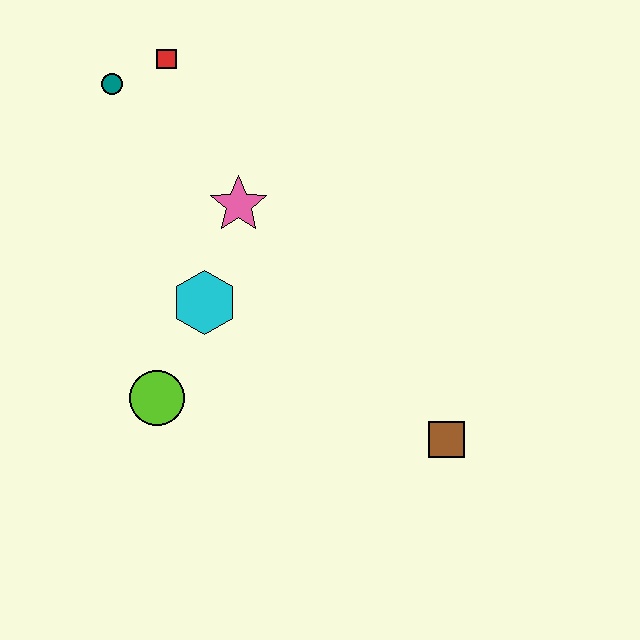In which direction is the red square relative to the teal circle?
The red square is to the right of the teal circle.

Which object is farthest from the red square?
The brown square is farthest from the red square.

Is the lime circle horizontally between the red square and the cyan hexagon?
No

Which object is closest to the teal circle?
The red square is closest to the teal circle.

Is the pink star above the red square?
No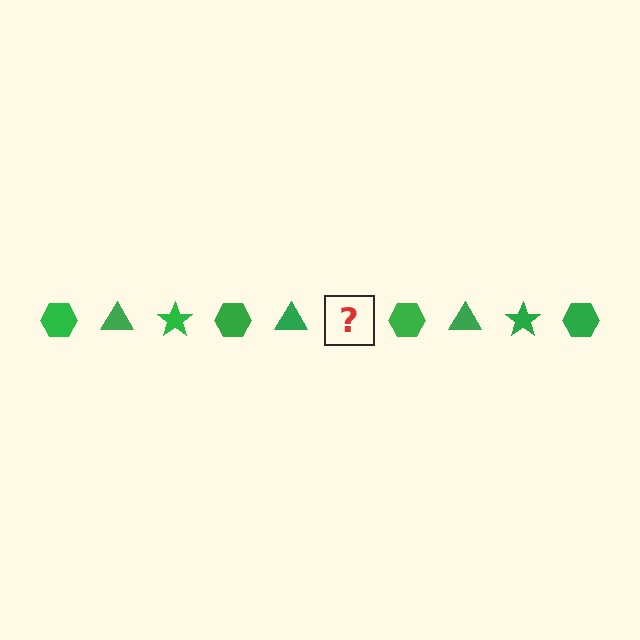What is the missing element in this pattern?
The missing element is a green star.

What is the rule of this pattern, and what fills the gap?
The rule is that the pattern cycles through hexagon, triangle, star shapes in green. The gap should be filled with a green star.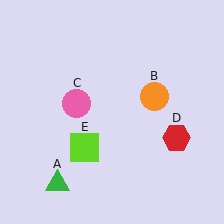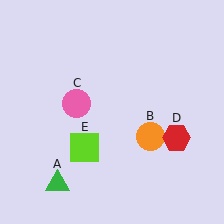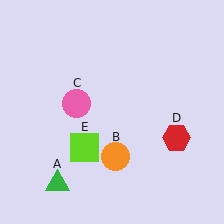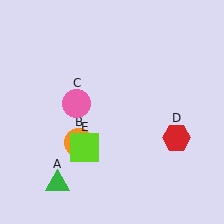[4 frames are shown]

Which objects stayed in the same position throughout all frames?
Green triangle (object A) and pink circle (object C) and red hexagon (object D) and lime square (object E) remained stationary.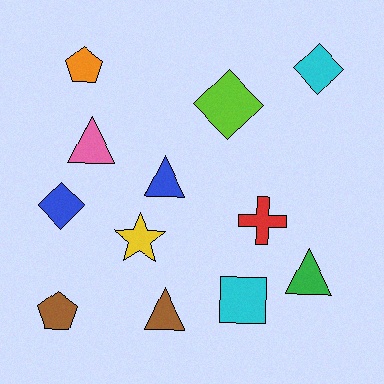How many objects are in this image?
There are 12 objects.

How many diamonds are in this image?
There are 3 diamonds.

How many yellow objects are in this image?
There is 1 yellow object.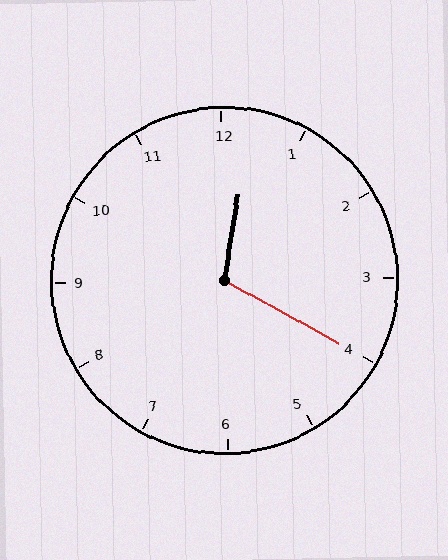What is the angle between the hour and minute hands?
Approximately 110 degrees.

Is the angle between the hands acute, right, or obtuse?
It is obtuse.